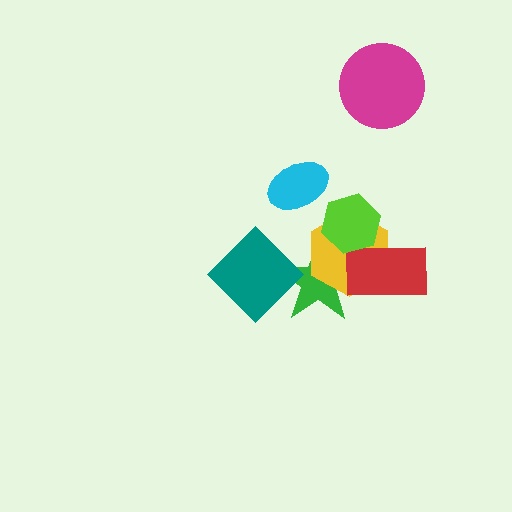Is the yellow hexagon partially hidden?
Yes, it is partially covered by another shape.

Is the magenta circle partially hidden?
No, no other shape covers it.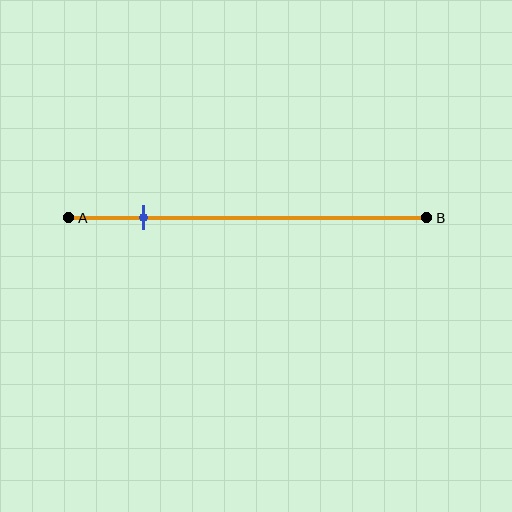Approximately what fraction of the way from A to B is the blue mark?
The blue mark is approximately 20% of the way from A to B.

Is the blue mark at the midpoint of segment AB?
No, the mark is at about 20% from A, not at the 50% midpoint.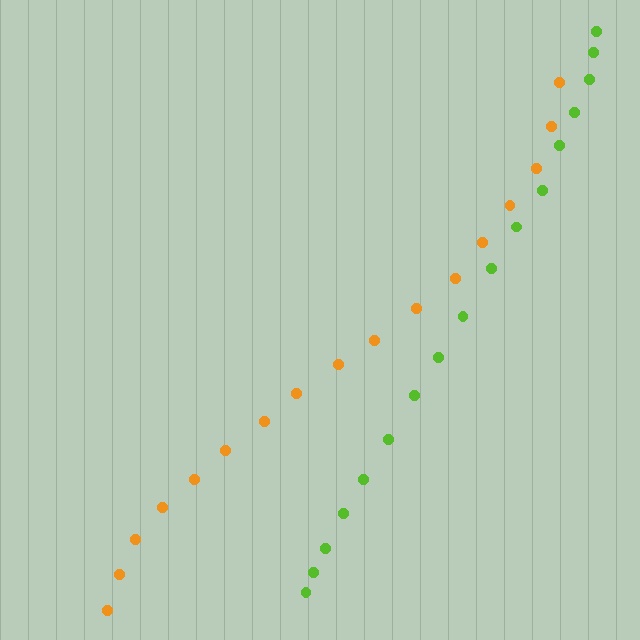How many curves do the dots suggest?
There are 2 distinct paths.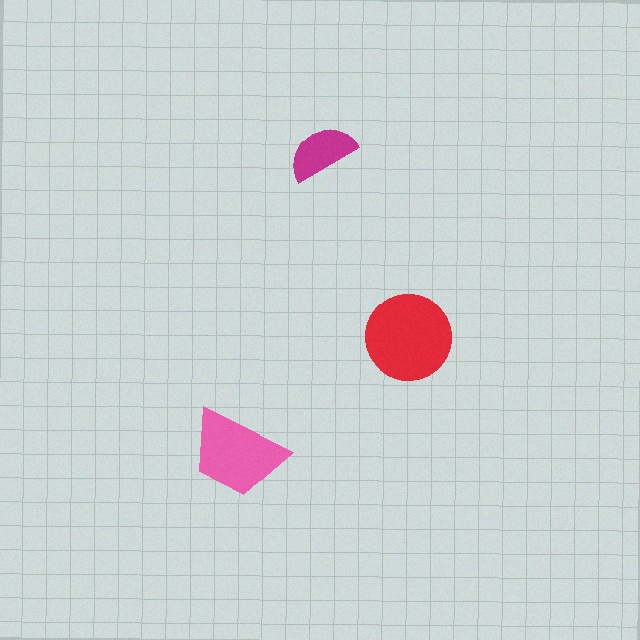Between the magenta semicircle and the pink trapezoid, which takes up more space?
The pink trapezoid.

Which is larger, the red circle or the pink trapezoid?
The red circle.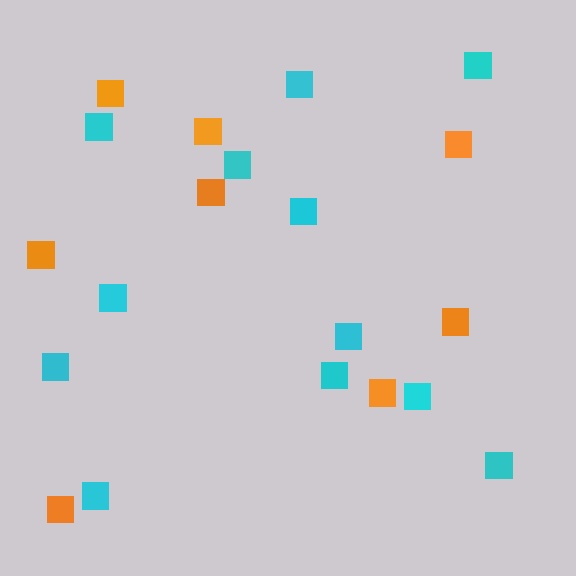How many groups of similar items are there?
There are 2 groups: one group of orange squares (8) and one group of cyan squares (12).